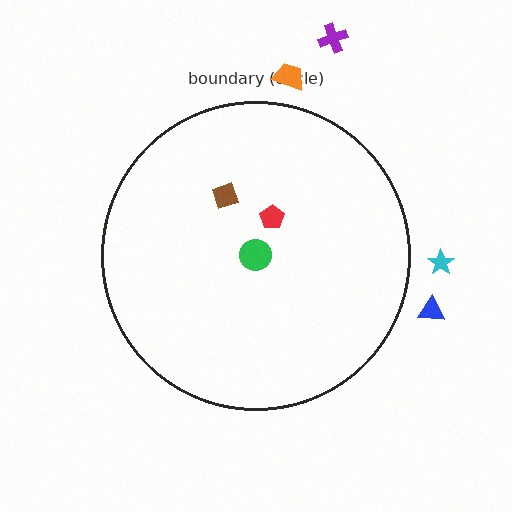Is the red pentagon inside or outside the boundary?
Inside.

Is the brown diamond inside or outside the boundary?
Inside.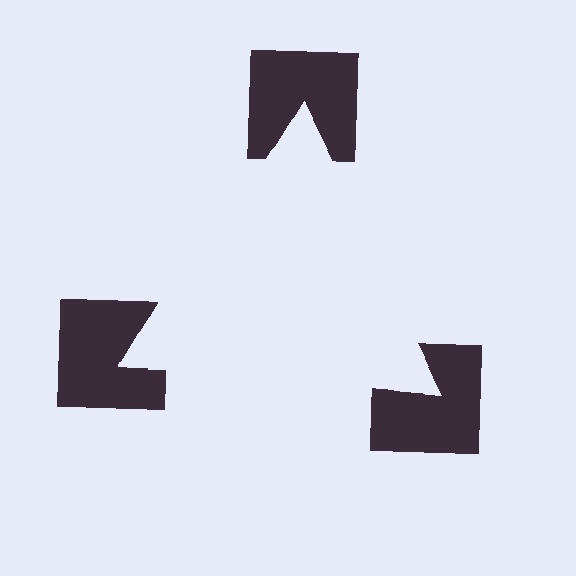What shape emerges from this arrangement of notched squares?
An illusory triangle — its edges are inferred from the aligned wedge cuts in the notched squares, not physically drawn.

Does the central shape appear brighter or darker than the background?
It typically appears slightly brighter than the background, even though no actual brightness change is drawn.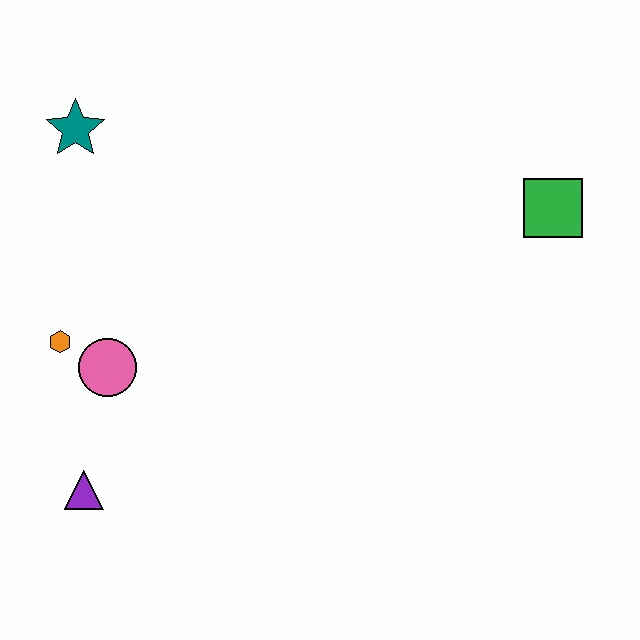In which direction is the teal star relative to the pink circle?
The teal star is above the pink circle.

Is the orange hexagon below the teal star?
Yes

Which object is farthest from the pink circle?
The green square is farthest from the pink circle.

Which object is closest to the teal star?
The orange hexagon is closest to the teal star.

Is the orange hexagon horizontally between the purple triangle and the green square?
No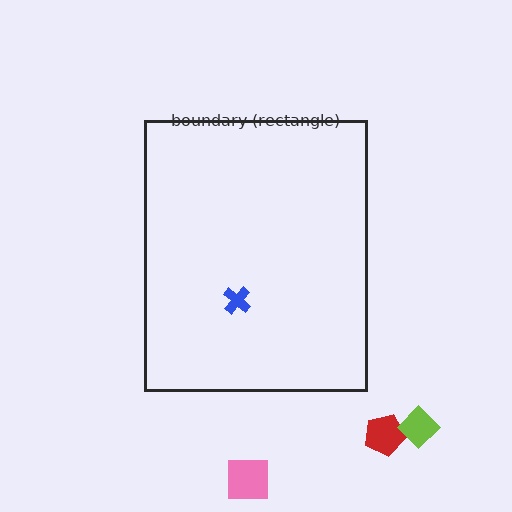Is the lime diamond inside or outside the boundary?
Outside.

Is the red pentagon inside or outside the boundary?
Outside.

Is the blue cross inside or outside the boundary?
Inside.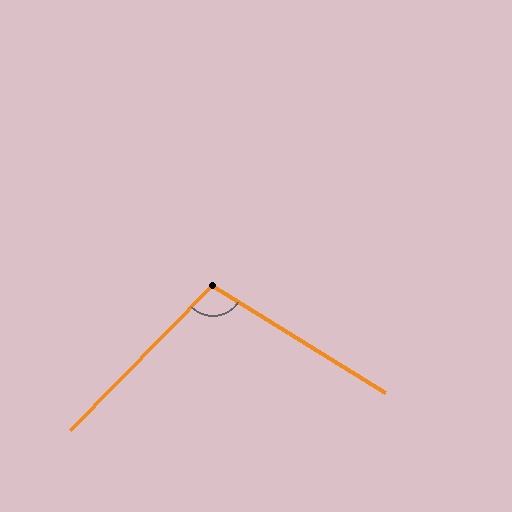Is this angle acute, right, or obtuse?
It is obtuse.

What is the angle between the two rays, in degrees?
Approximately 103 degrees.